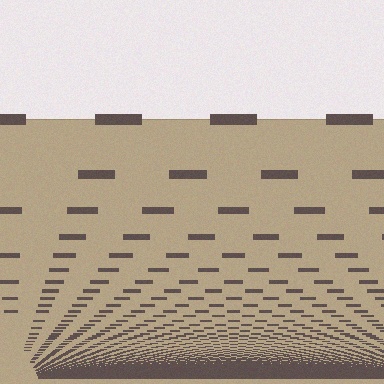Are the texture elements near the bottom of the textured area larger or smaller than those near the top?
Smaller. The gradient is inverted — elements near the bottom are smaller and denser.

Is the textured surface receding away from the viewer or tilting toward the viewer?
The surface appears to tilt toward the viewer. Texture elements get larger and sparser toward the top.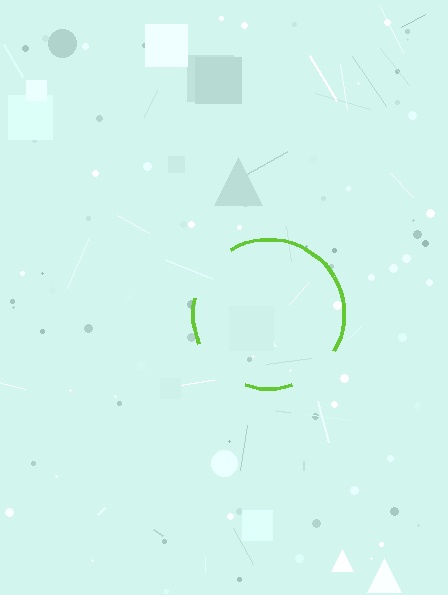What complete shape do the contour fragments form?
The contour fragments form a circle.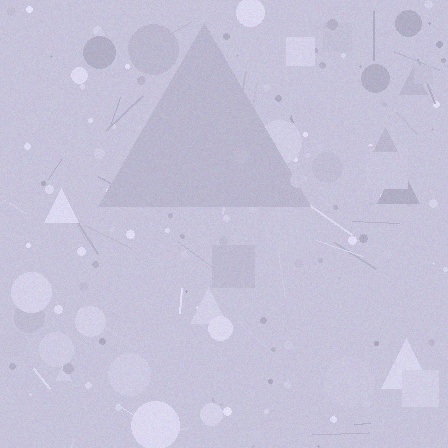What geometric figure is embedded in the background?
A triangle is embedded in the background.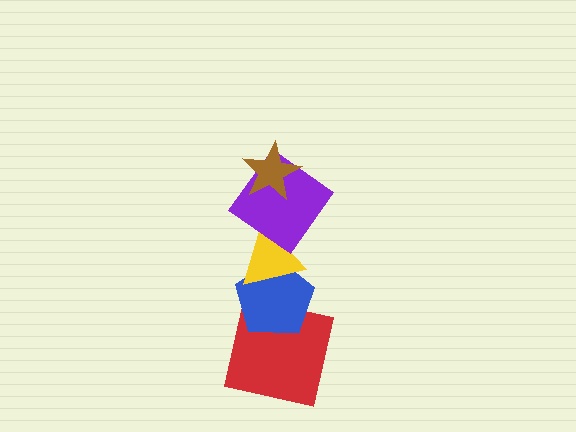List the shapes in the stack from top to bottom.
From top to bottom: the brown star, the purple diamond, the yellow triangle, the blue pentagon, the red square.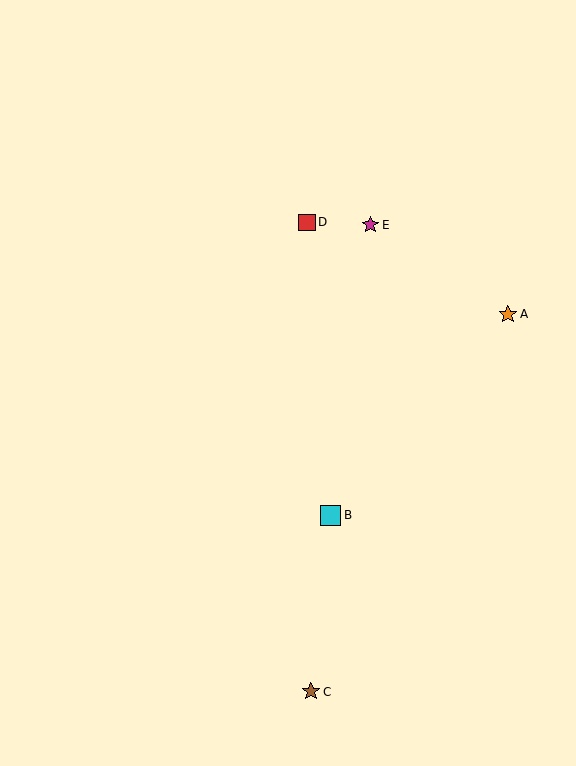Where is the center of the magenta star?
The center of the magenta star is at (370, 225).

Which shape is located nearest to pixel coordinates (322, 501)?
The cyan square (labeled B) at (331, 515) is nearest to that location.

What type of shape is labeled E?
Shape E is a magenta star.